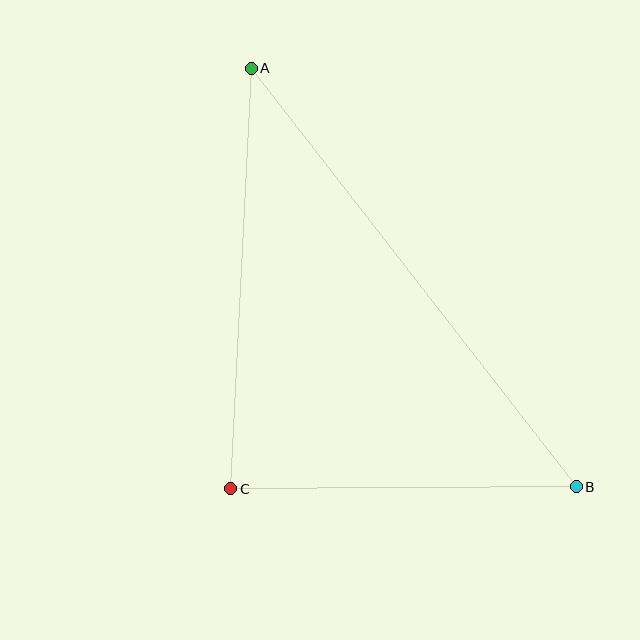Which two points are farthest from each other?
Points A and B are farthest from each other.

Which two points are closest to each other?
Points B and C are closest to each other.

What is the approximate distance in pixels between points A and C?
The distance between A and C is approximately 421 pixels.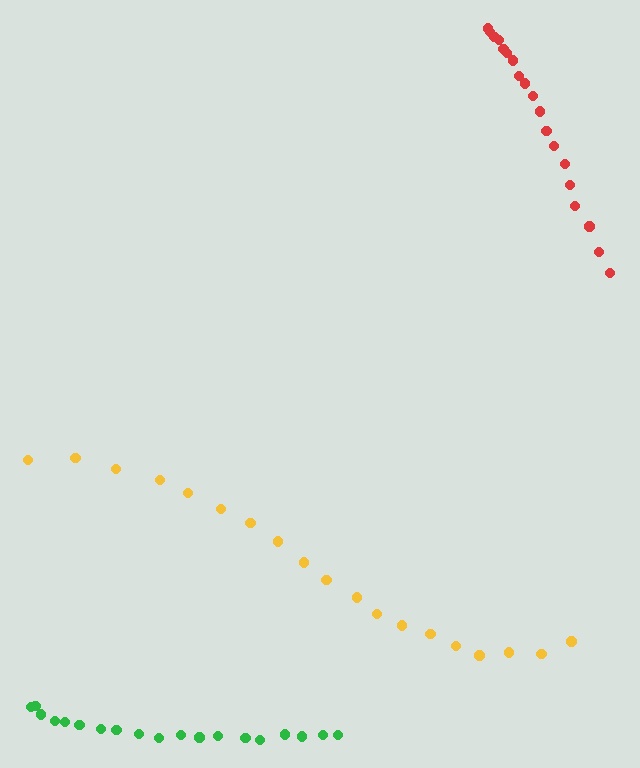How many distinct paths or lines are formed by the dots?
There are 3 distinct paths.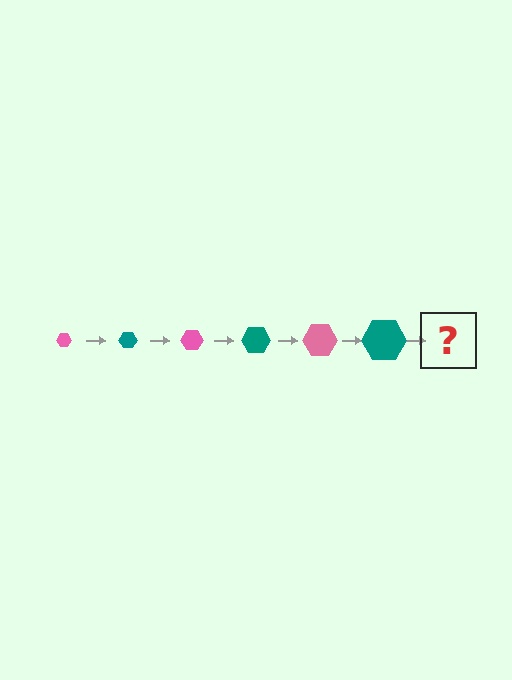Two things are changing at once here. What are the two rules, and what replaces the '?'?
The two rules are that the hexagon grows larger each step and the color cycles through pink and teal. The '?' should be a pink hexagon, larger than the previous one.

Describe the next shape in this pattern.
It should be a pink hexagon, larger than the previous one.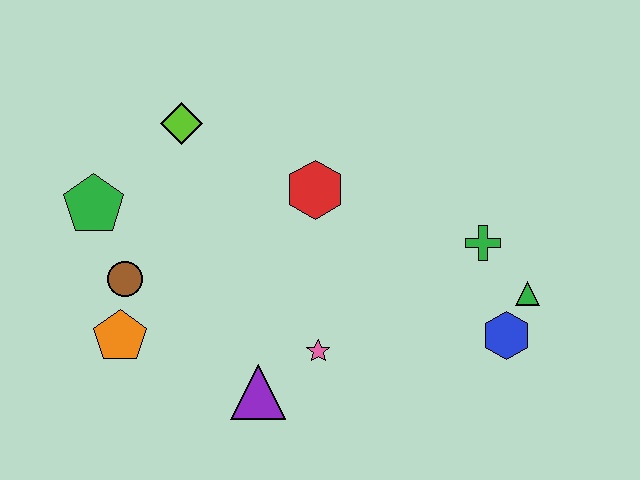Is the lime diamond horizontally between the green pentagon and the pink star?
Yes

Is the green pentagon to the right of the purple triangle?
No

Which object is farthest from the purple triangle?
The green triangle is farthest from the purple triangle.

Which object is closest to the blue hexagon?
The green triangle is closest to the blue hexagon.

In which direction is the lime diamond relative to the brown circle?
The lime diamond is above the brown circle.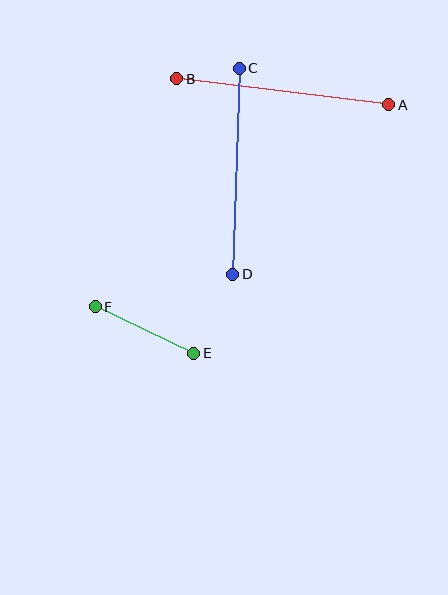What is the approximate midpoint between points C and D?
The midpoint is at approximately (236, 171) pixels.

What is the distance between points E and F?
The distance is approximately 109 pixels.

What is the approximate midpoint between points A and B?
The midpoint is at approximately (283, 92) pixels.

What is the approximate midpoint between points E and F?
The midpoint is at approximately (145, 330) pixels.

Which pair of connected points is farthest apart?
Points A and B are farthest apart.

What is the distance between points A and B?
The distance is approximately 214 pixels.